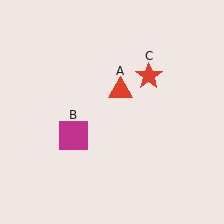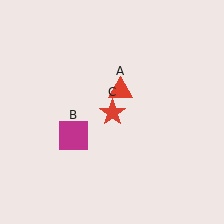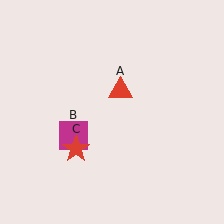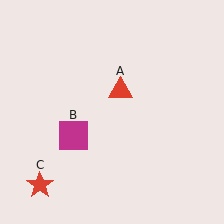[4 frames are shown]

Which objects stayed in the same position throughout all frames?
Red triangle (object A) and magenta square (object B) remained stationary.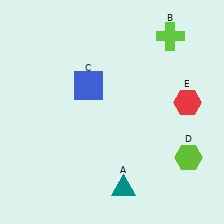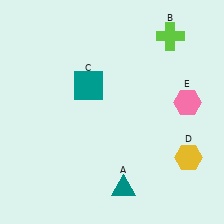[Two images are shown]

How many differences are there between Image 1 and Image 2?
There are 3 differences between the two images.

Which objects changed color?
C changed from blue to teal. D changed from lime to yellow. E changed from red to pink.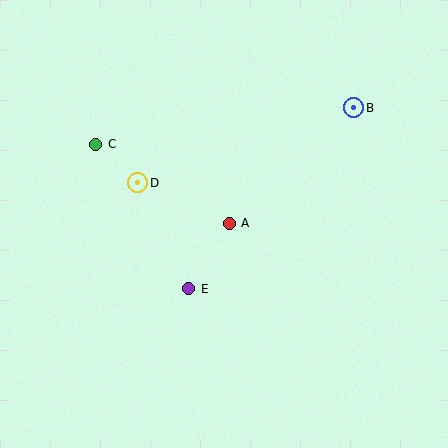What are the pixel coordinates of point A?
Point A is at (229, 223).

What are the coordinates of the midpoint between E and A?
The midpoint between E and A is at (209, 256).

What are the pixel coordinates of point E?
Point E is at (189, 289).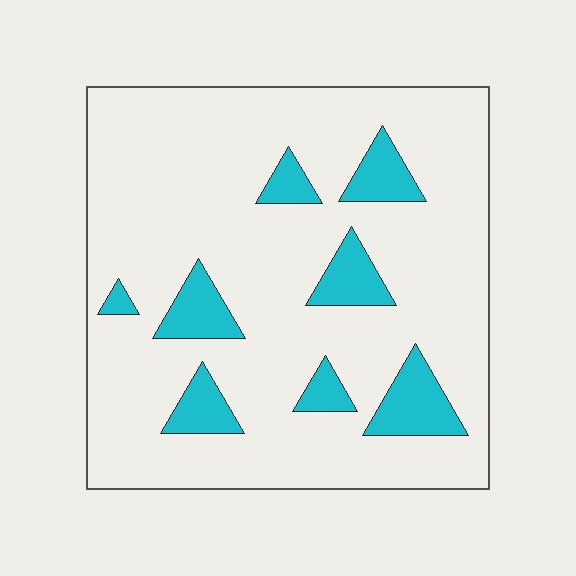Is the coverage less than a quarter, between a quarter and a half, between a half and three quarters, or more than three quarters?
Less than a quarter.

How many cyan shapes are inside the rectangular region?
8.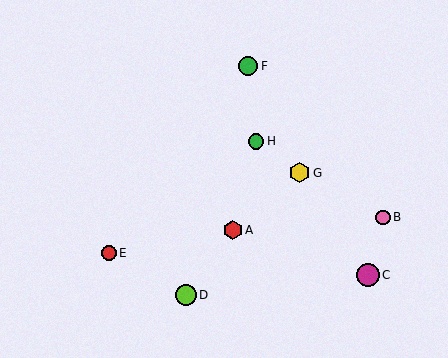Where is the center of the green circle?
The center of the green circle is at (256, 141).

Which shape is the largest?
The magenta circle (labeled C) is the largest.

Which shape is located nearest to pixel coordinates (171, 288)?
The lime circle (labeled D) at (186, 295) is nearest to that location.